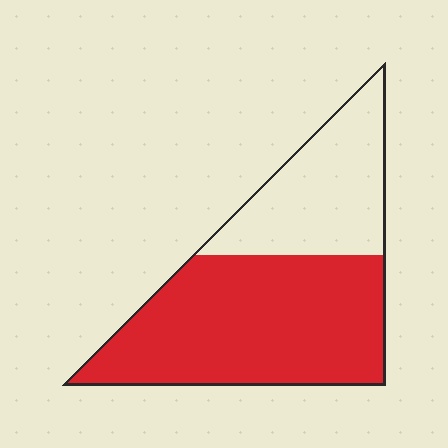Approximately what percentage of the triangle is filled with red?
Approximately 65%.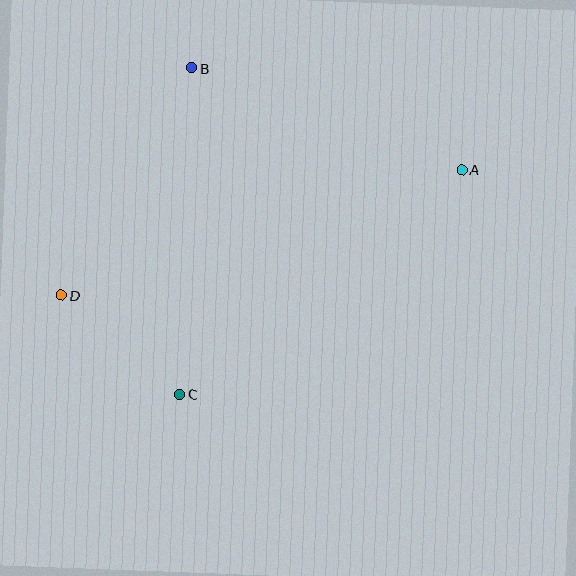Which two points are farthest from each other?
Points A and D are farthest from each other.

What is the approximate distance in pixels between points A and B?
The distance between A and B is approximately 288 pixels.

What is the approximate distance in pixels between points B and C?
The distance between B and C is approximately 327 pixels.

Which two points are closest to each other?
Points C and D are closest to each other.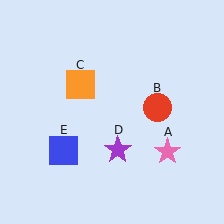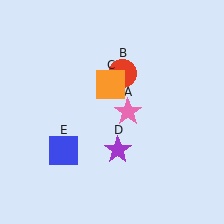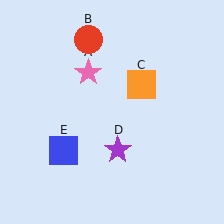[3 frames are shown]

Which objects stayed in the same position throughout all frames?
Purple star (object D) and blue square (object E) remained stationary.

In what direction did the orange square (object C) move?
The orange square (object C) moved right.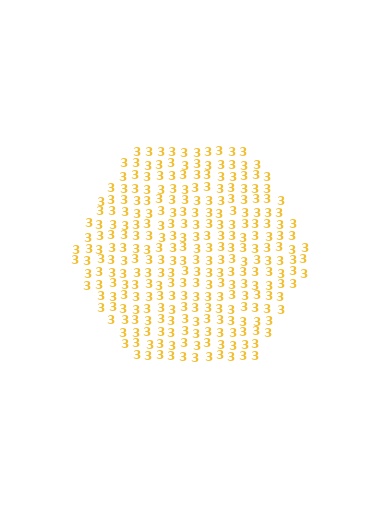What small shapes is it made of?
It is made of small digit 3's.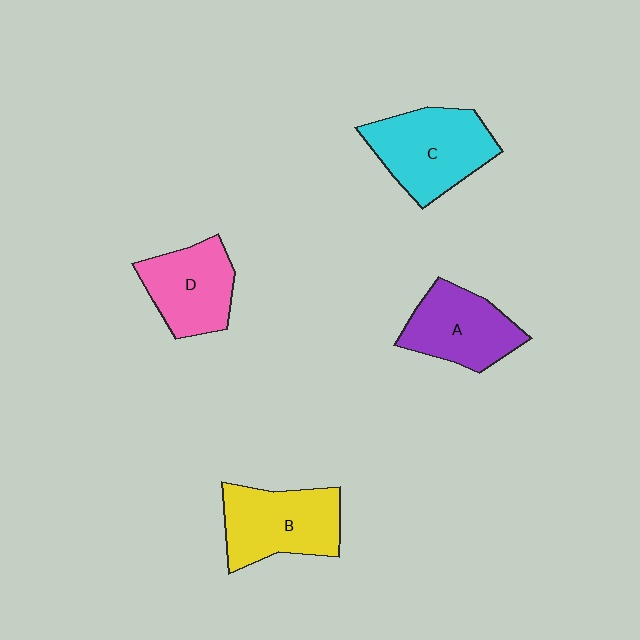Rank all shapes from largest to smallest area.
From largest to smallest: C (cyan), B (yellow), A (purple), D (pink).